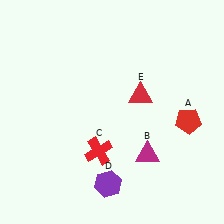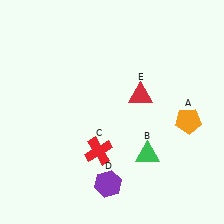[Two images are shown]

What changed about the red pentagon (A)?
In Image 1, A is red. In Image 2, it changed to orange.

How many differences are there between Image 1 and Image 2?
There are 2 differences between the two images.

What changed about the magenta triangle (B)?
In Image 1, B is magenta. In Image 2, it changed to green.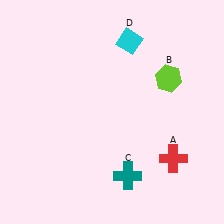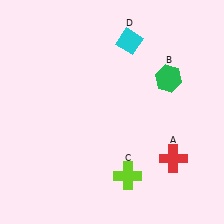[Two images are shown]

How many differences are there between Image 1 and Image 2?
There are 2 differences between the two images.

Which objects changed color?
B changed from lime to green. C changed from teal to lime.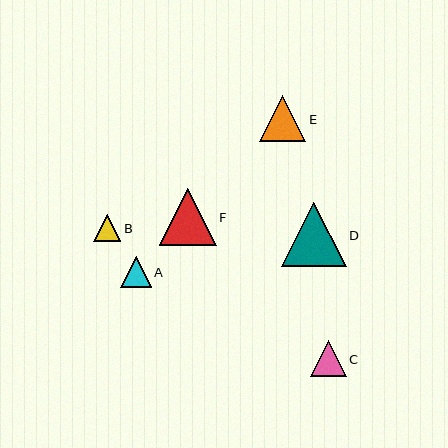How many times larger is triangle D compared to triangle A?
Triangle D is approximately 2.1 times the size of triangle A.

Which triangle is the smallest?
Triangle B is the smallest with a size of approximately 27 pixels.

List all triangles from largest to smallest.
From largest to smallest: D, F, E, C, A, B.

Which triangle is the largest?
Triangle D is the largest with a size of approximately 64 pixels.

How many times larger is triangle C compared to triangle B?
Triangle C is approximately 1.3 times the size of triangle B.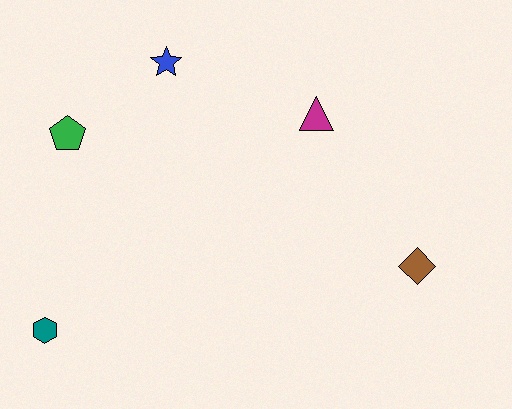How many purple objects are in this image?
There are no purple objects.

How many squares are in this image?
There are no squares.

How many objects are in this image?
There are 5 objects.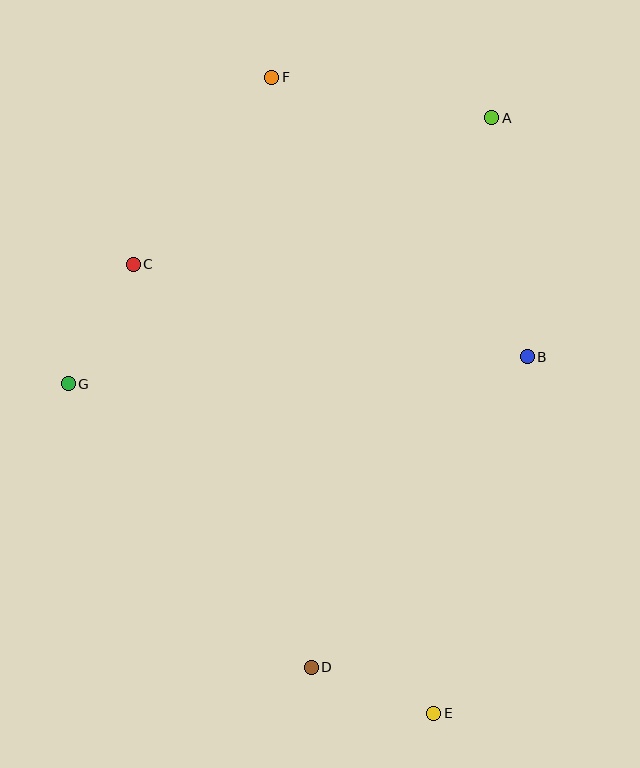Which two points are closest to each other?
Points D and E are closest to each other.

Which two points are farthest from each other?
Points E and F are farthest from each other.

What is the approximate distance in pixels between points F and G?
The distance between F and G is approximately 368 pixels.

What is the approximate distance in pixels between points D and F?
The distance between D and F is approximately 591 pixels.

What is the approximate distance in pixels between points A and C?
The distance between A and C is approximately 387 pixels.